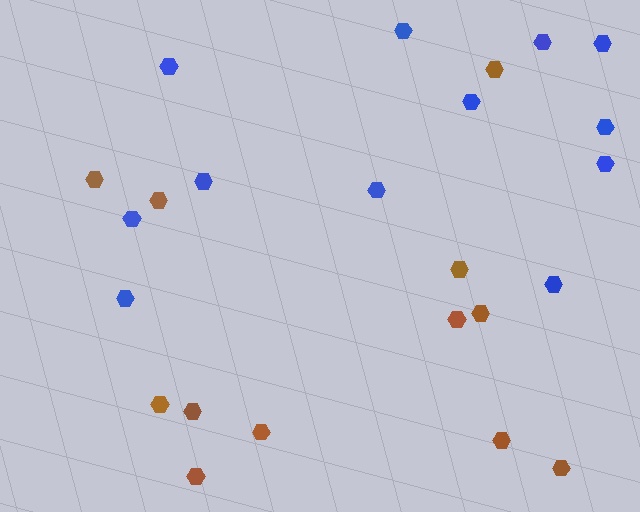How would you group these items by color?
There are 2 groups: one group of brown hexagons (12) and one group of blue hexagons (12).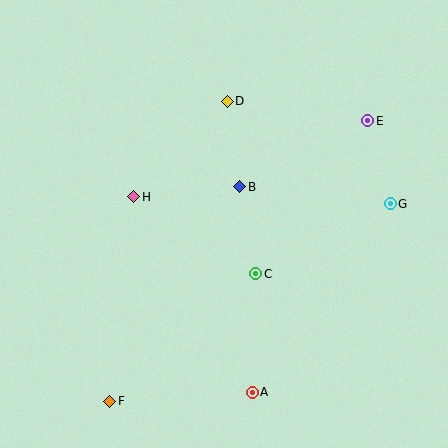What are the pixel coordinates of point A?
Point A is at (252, 392).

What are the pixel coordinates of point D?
Point D is at (227, 101).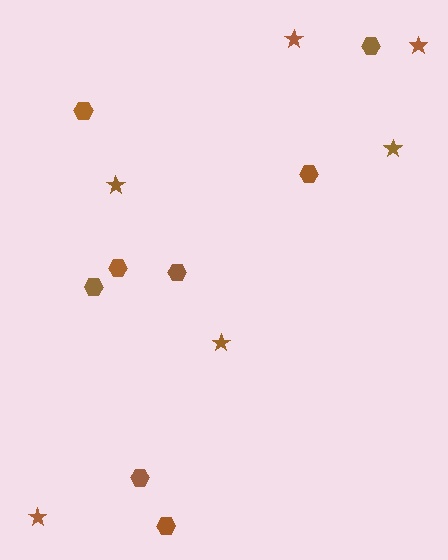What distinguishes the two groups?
There are 2 groups: one group of stars (6) and one group of hexagons (8).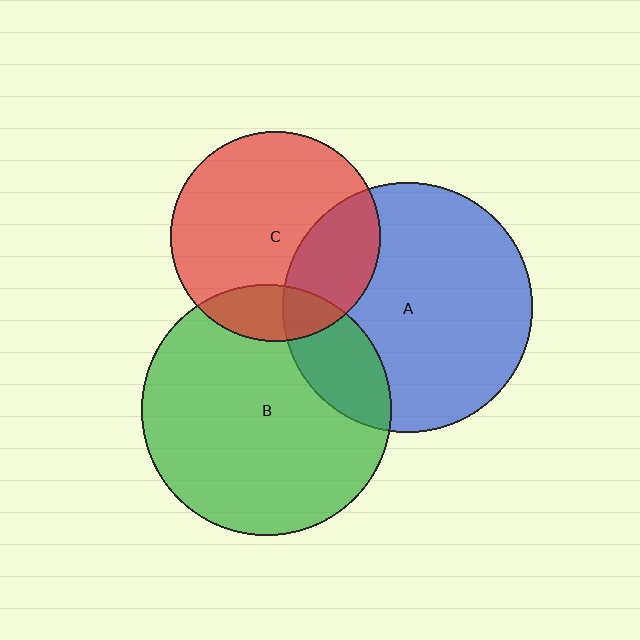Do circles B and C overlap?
Yes.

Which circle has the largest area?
Circle B (green).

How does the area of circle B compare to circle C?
Approximately 1.4 times.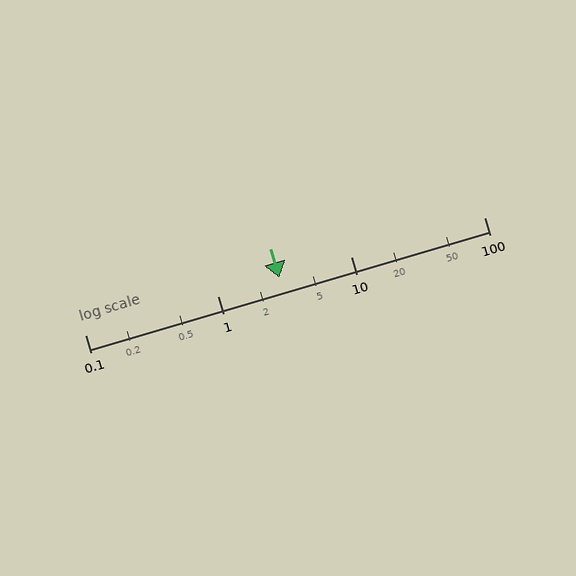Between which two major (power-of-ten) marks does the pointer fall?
The pointer is between 1 and 10.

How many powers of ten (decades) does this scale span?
The scale spans 3 decades, from 0.1 to 100.